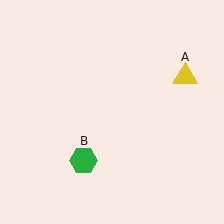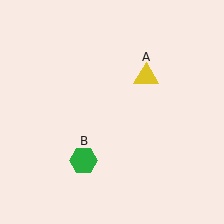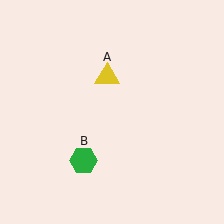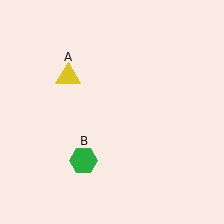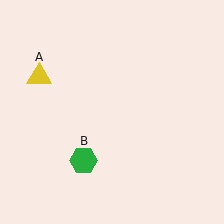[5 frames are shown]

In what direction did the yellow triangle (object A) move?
The yellow triangle (object A) moved left.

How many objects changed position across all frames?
1 object changed position: yellow triangle (object A).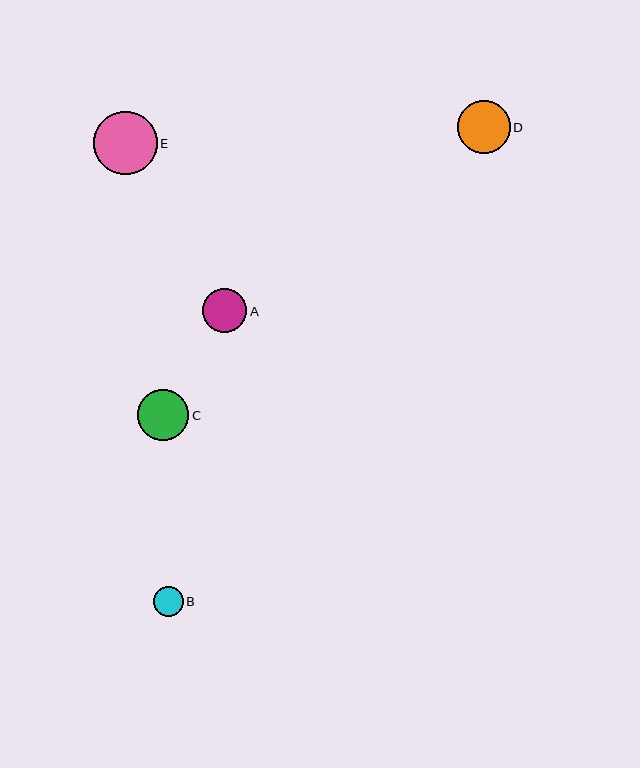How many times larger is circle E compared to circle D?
Circle E is approximately 1.2 times the size of circle D.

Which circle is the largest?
Circle E is the largest with a size of approximately 63 pixels.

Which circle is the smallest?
Circle B is the smallest with a size of approximately 30 pixels.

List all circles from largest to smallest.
From largest to smallest: E, D, C, A, B.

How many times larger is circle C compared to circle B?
Circle C is approximately 1.7 times the size of circle B.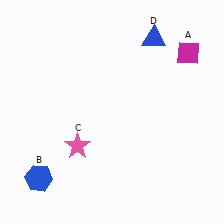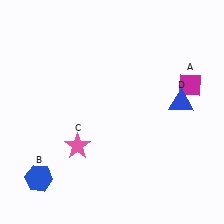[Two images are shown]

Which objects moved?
The objects that moved are: the magenta diamond (A), the blue triangle (D).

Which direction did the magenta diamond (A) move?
The magenta diamond (A) moved down.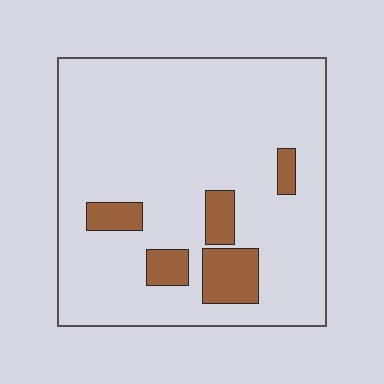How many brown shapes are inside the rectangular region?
5.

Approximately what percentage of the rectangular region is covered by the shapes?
Approximately 10%.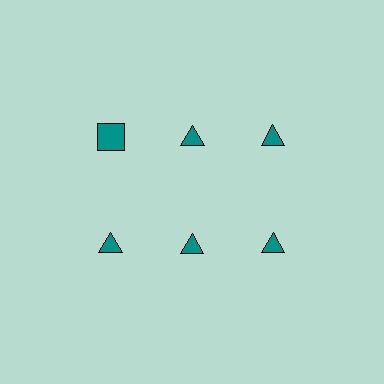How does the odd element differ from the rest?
It has a different shape: square instead of triangle.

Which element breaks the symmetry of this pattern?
The teal square in the top row, leftmost column breaks the symmetry. All other shapes are teal triangles.